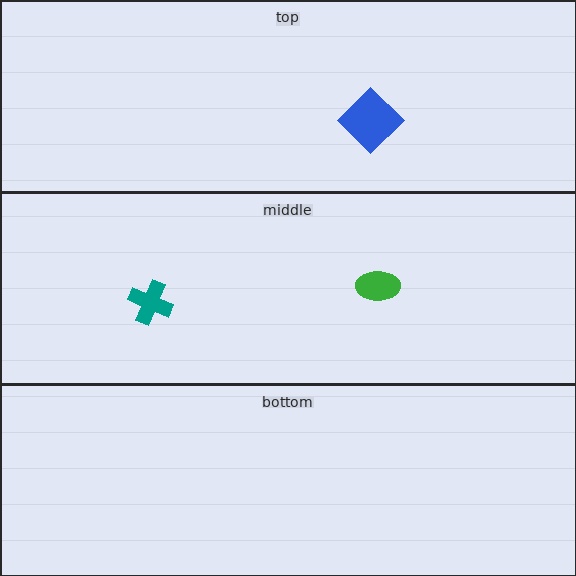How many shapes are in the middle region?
2.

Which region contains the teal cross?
The middle region.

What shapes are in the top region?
The blue diamond.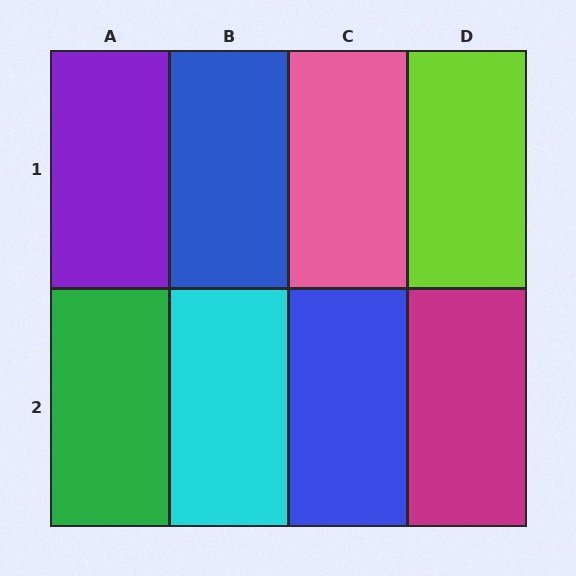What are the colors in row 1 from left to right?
Purple, blue, pink, lime.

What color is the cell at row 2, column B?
Cyan.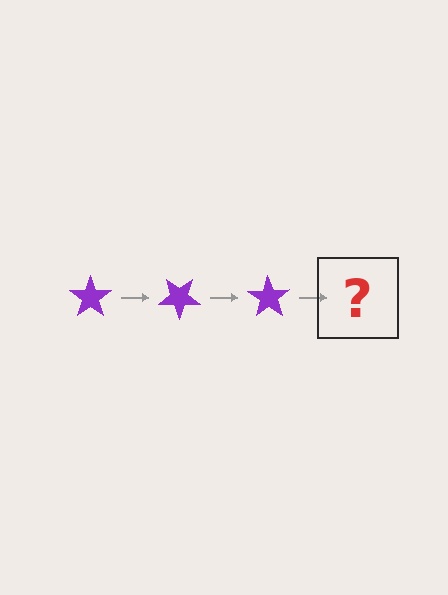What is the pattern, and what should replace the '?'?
The pattern is that the star rotates 35 degrees each step. The '?' should be a purple star rotated 105 degrees.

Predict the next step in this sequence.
The next step is a purple star rotated 105 degrees.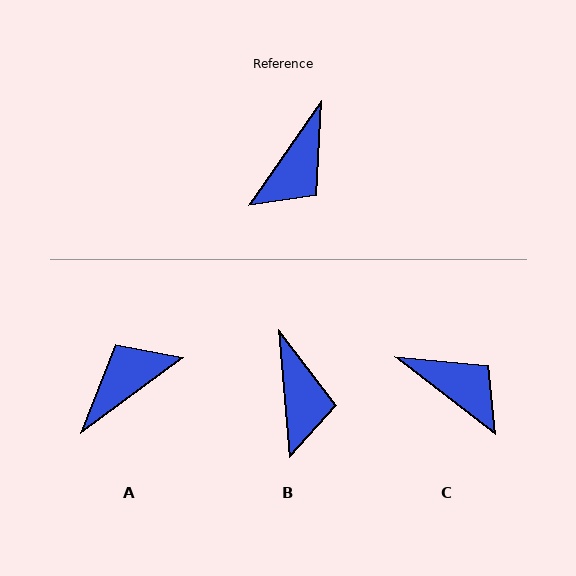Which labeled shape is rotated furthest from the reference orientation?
A, about 161 degrees away.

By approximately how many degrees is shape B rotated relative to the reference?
Approximately 40 degrees counter-clockwise.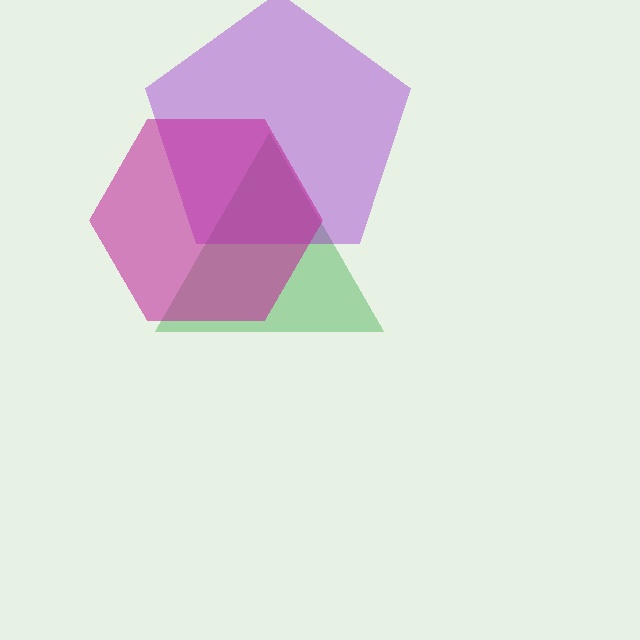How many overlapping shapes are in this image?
There are 3 overlapping shapes in the image.